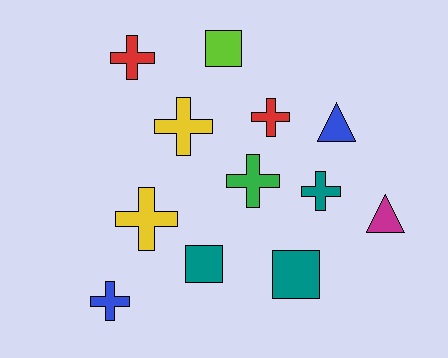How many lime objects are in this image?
There is 1 lime object.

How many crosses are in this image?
There are 7 crosses.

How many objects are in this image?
There are 12 objects.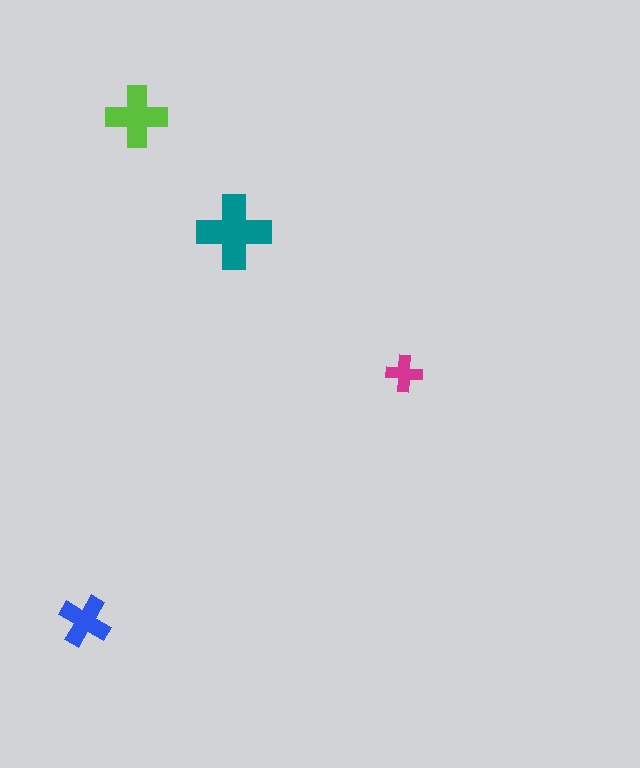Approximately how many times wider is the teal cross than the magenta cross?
About 2 times wider.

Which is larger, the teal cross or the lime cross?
The teal one.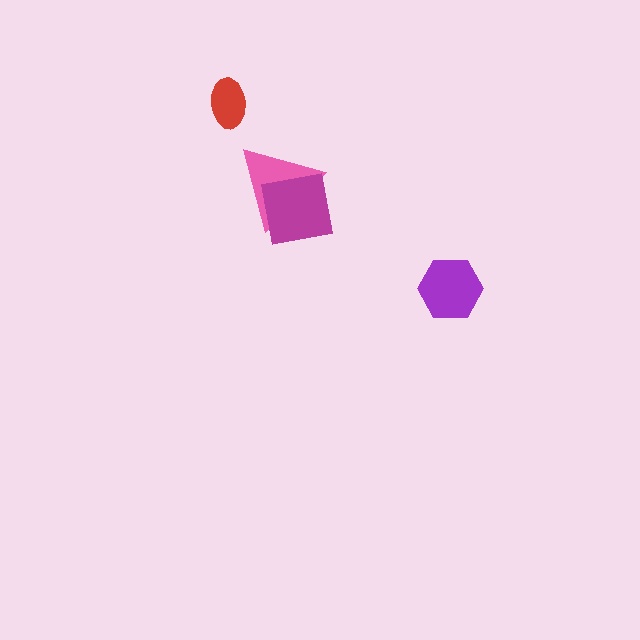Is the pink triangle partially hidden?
Yes, it is partially covered by another shape.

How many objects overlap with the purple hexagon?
0 objects overlap with the purple hexagon.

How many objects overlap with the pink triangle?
1 object overlaps with the pink triangle.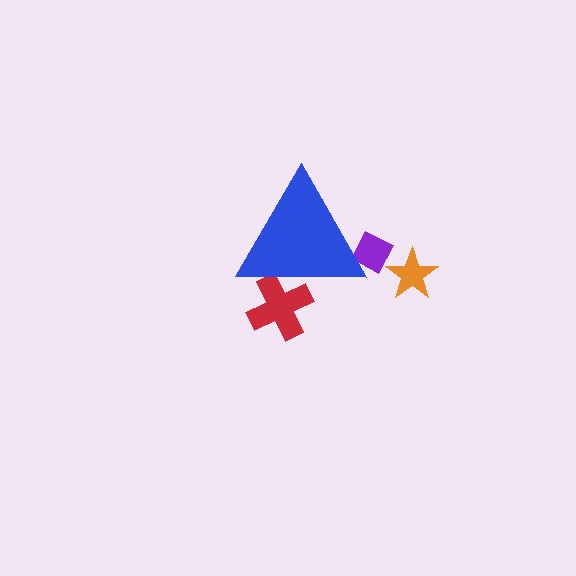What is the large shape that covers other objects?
A blue triangle.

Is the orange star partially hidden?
No, the orange star is fully visible.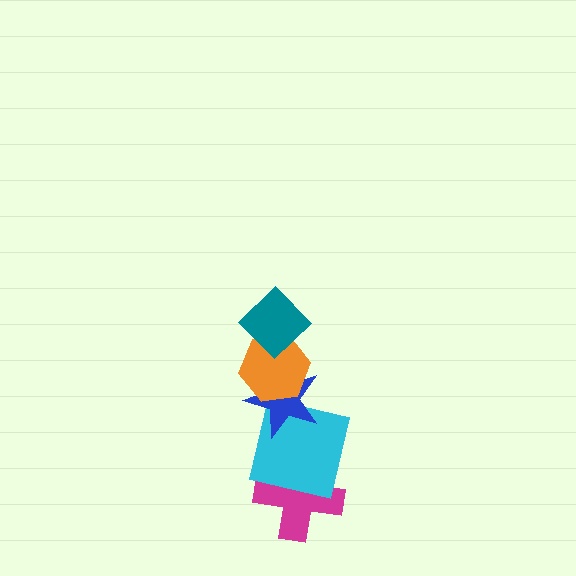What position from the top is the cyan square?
The cyan square is 4th from the top.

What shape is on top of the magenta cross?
The cyan square is on top of the magenta cross.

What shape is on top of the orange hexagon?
The teal diamond is on top of the orange hexagon.